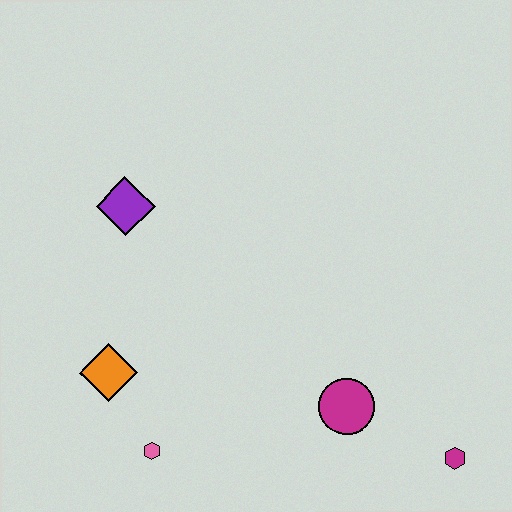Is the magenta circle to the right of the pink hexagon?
Yes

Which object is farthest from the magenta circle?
The purple diamond is farthest from the magenta circle.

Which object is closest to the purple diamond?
The orange diamond is closest to the purple diamond.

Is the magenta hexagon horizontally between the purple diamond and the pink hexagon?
No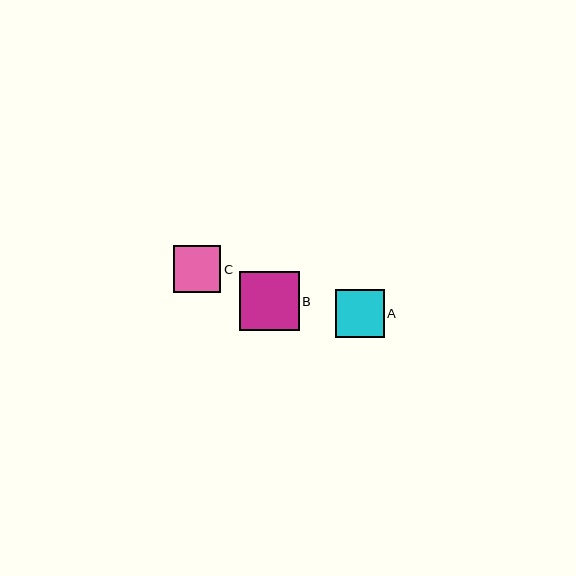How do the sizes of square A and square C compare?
Square A and square C are approximately the same size.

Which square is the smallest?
Square C is the smallest with a size of approximately 47 pixels.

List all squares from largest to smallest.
From largest to smallest: B, A, C.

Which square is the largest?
Square B is the largest with a size of approximately 59 pixels.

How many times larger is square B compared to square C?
Square B is approximately 1.3 times the size of square C.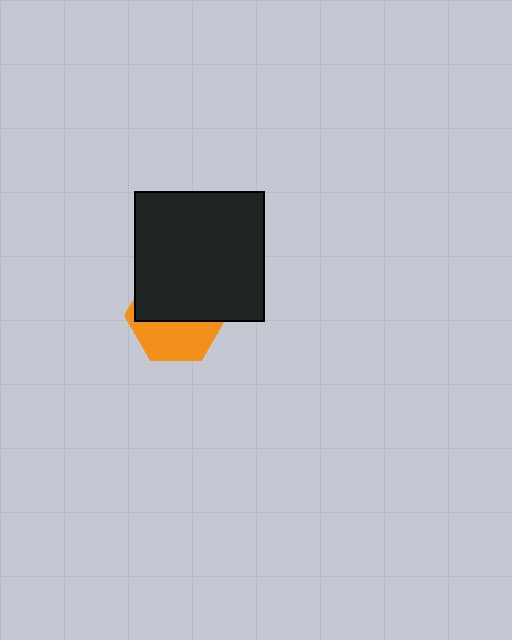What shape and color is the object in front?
The object in front is a black square.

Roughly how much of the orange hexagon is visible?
A small part of it is visible (roughly 43%).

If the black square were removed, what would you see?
You would see the complete orange hexagon.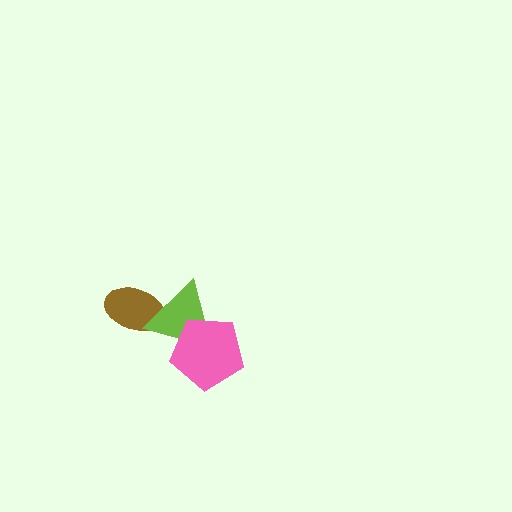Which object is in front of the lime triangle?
The pink pentagon is in front of the lime triangle.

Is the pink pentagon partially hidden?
No, no other shape covers it.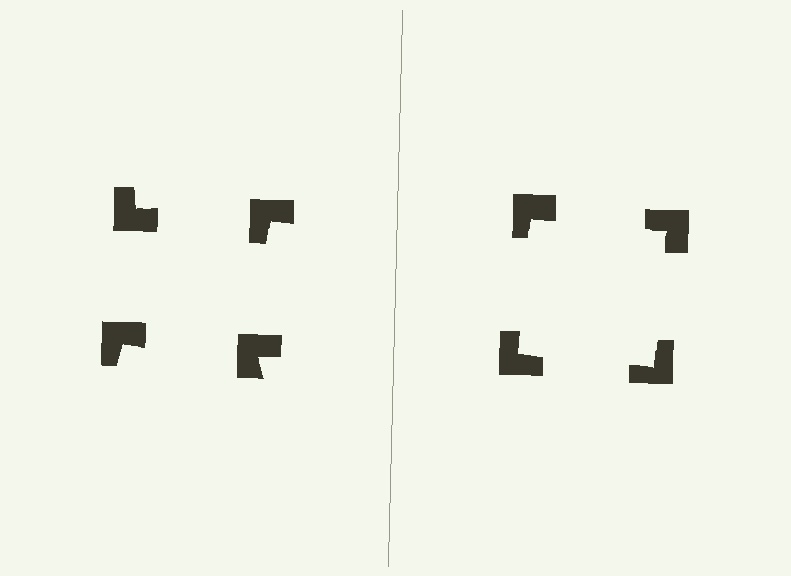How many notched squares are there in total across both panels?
8 — 4 on each side.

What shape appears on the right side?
An illusory square.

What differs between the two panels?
The notched squares are positioned identically on both sides; only the wedge orientations differ. On the right they align to a square; on the left they are misaligned.